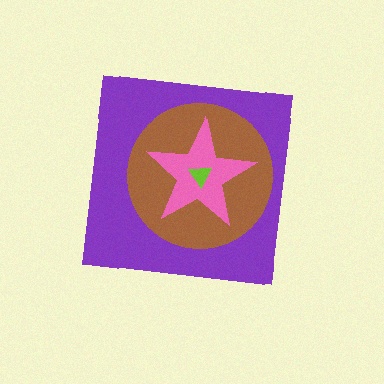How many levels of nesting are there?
4.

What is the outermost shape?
The purple square.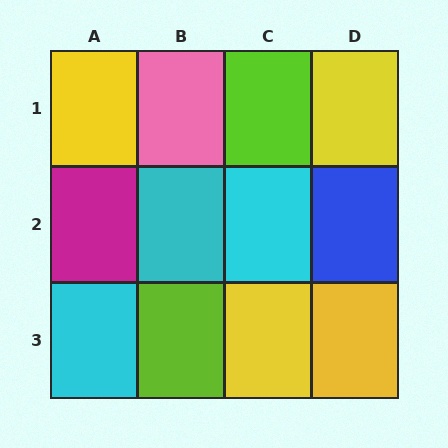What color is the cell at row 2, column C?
Cyan.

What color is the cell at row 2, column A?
Magenta.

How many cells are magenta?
1 cell is magenta.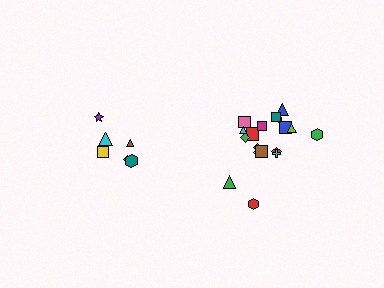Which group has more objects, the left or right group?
The right group.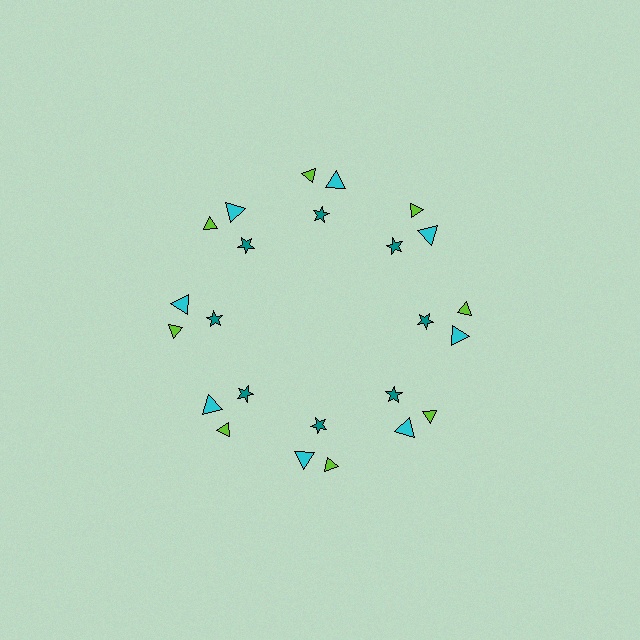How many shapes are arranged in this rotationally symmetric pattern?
There are 24 shapes, arranged in 8 groups of 3.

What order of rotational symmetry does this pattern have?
This pattern has 8-fold rotational symmetry.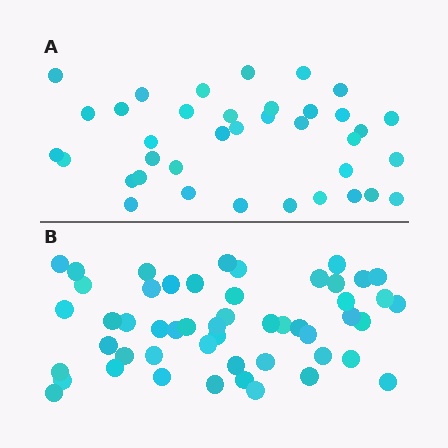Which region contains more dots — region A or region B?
Region B (the bottom region) has more dots.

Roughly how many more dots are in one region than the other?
Region B has approximately 15 more dots than region A.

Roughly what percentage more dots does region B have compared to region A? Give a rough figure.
About 40% more.